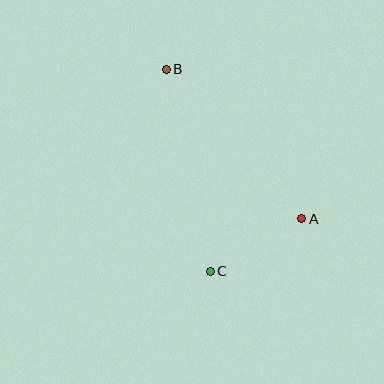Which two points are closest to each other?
Points A and C are closest to each other.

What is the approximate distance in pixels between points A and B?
The distance between A and B is approximately 202 pixels.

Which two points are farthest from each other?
Points B and C are farthest from each other.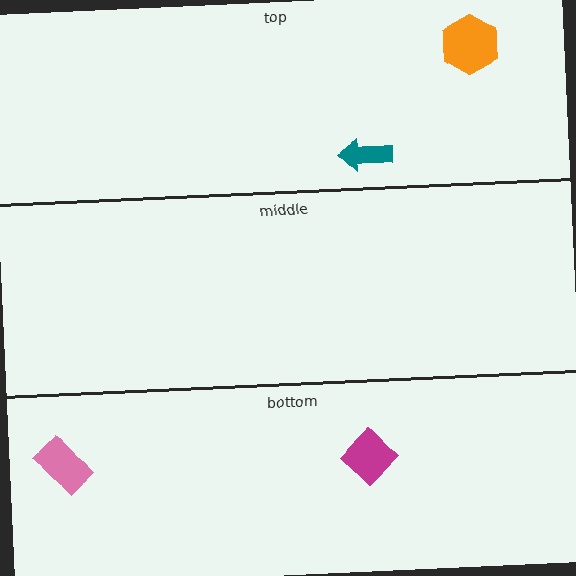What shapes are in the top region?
The orange hexagon, the teal arrow.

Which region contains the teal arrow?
The top region.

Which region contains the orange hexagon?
The top region.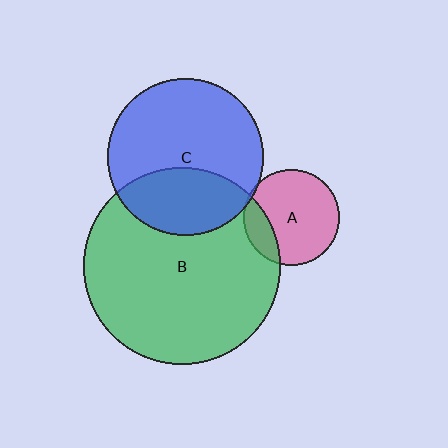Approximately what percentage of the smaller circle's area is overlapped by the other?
Approximately 35%.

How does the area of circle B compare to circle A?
Approximately 4.2 times.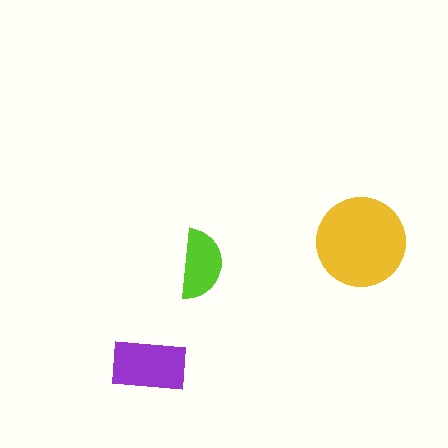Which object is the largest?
The yellow circle.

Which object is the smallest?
The lime semicircle.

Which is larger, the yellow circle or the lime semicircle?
The yellow circle.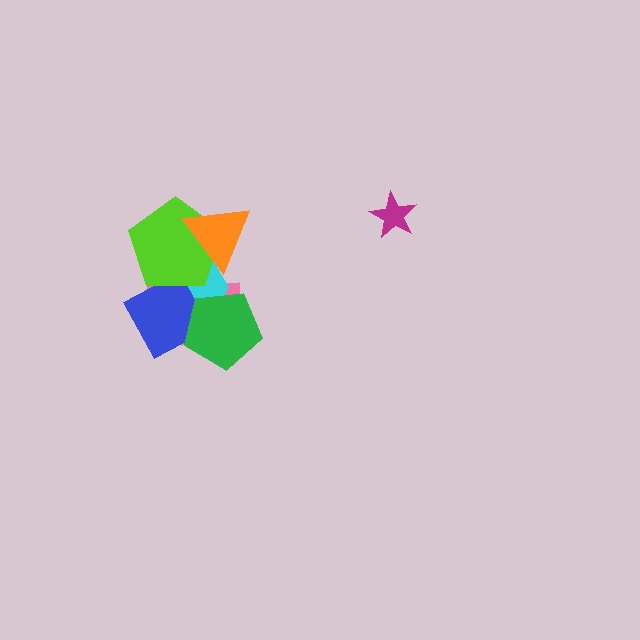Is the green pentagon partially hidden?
No, no other shape covers it.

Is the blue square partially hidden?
Yes, it is partially covered by another shape.